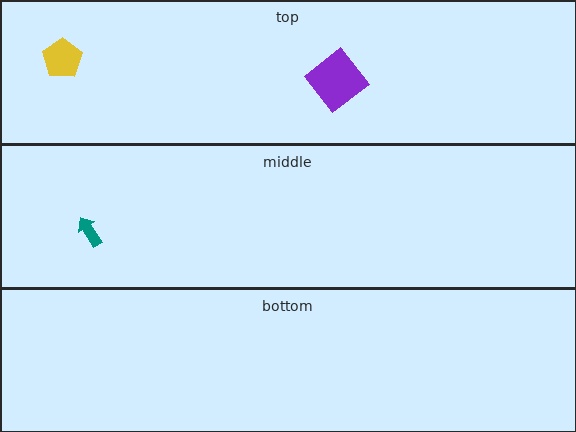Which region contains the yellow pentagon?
The top region.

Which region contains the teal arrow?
The middle region.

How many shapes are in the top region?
2.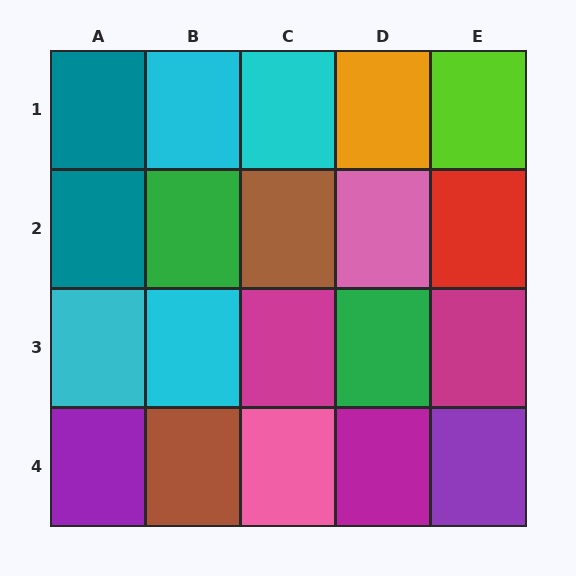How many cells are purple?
2 cells are purple.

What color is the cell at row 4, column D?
Magenta.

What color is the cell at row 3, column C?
Magenta.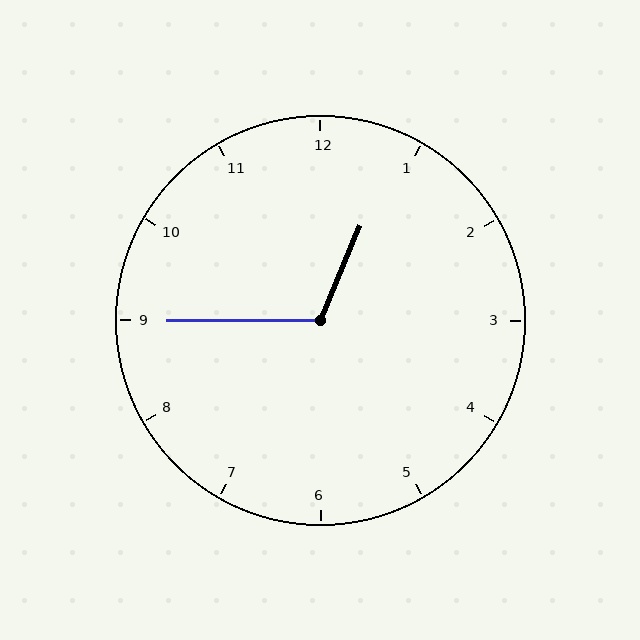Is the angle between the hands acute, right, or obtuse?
It is obtuse.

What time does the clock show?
12:45.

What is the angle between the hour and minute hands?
Approximately 112 degrees.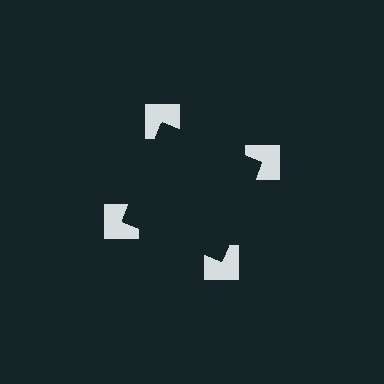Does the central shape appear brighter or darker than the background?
It typically appears slightly darker than the background, even though no actual brightness change is drawn.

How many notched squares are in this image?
There are 4 — one at each vertex of the illusory square.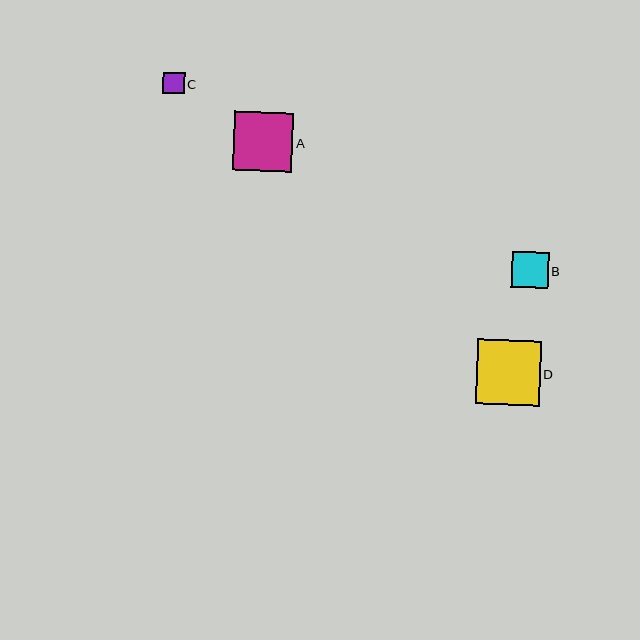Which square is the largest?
Square D is the largest with a size of approximately 64 pixels.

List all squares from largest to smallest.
From largest to smallest: D, A, B, C.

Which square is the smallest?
Square C is the smallest with a size of approximately 22 pixels.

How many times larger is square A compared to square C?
Square A is approximately 2.7 times the size of square C.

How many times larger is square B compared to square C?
Square B is approximately 1.7 times the size of square C.